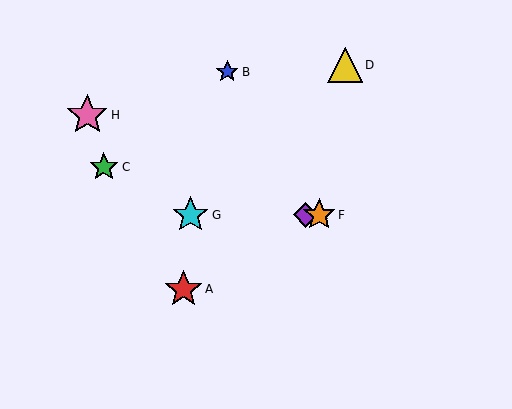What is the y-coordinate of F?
Object F is at y≈215.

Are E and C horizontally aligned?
No, E is at y≈215 and C is at y≈167.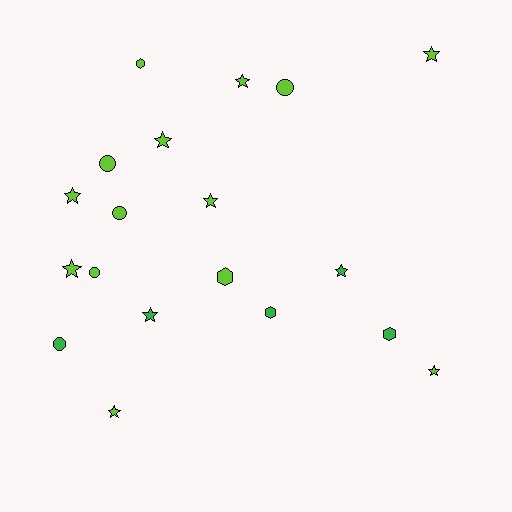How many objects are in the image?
There are 19 objects.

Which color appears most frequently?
Lime, with 14 objects.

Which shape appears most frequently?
Star, with 10 objects.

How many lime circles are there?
There are 4 lime circles.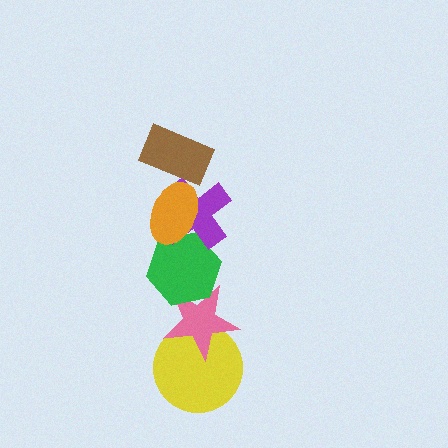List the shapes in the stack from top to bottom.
From top to bottom: the brown rectangle, the orange ellipse, the purple cross, the green hexagon, the pink star, the yellow circle.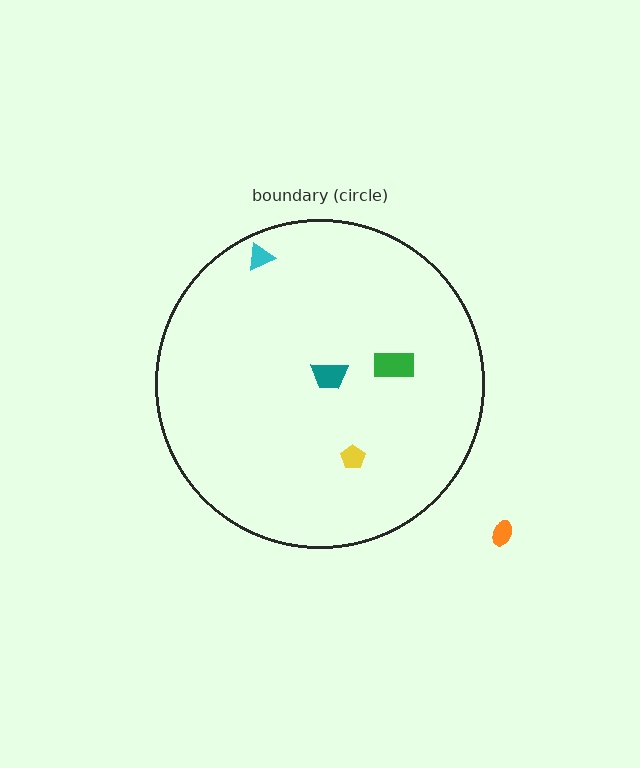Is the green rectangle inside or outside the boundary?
Inside.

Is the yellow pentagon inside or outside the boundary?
Inside.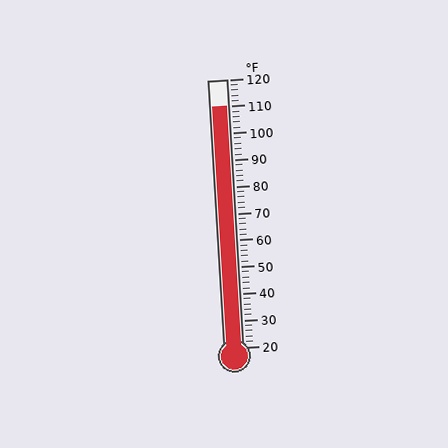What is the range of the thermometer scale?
The thermometer scale ranges from 20°F to 120°F.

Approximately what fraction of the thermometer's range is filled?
The thermometer is filled to approximately 90% of its range.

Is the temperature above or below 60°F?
The temperature is above 60°F.